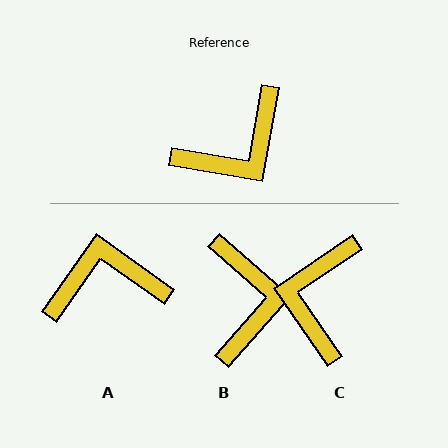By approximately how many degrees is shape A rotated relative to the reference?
Approximately 154 degrees counter-clockwise.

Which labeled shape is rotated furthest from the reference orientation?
A, about 154 degrees away.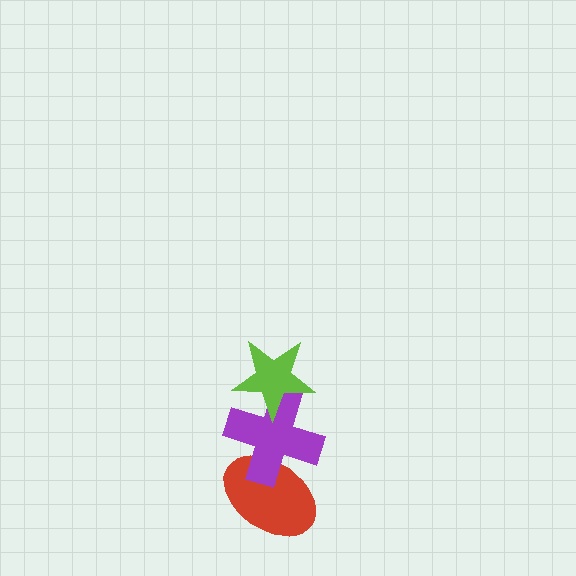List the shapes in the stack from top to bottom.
From top to bottom: the lime star, the purple cross, the red ellipse.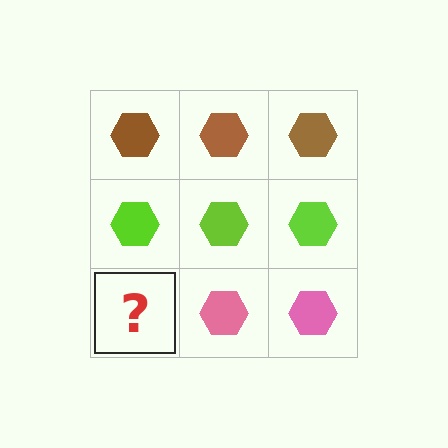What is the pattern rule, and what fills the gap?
The rule is that each row has a consistent color. The gap should be filled with a pink hexagon.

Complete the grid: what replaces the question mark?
The question mark should be replaced with a pink hexagon.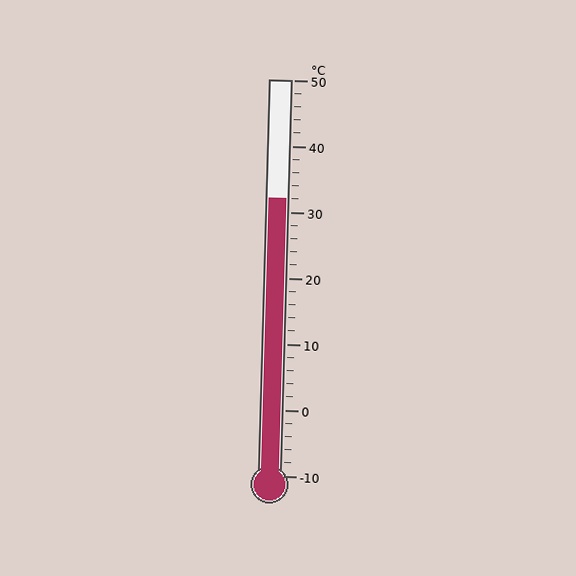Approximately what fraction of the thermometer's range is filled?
The thermometer is filled to approximately 70% of its range.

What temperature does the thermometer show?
The thermometer shows approximately 32°C.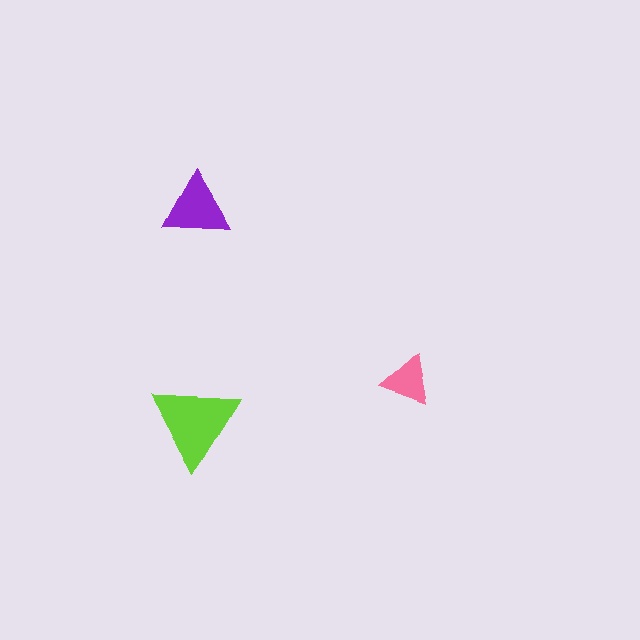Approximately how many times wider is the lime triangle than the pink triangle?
About 1.5 times wider.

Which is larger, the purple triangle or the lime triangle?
The lime one.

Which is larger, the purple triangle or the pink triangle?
The purple one.